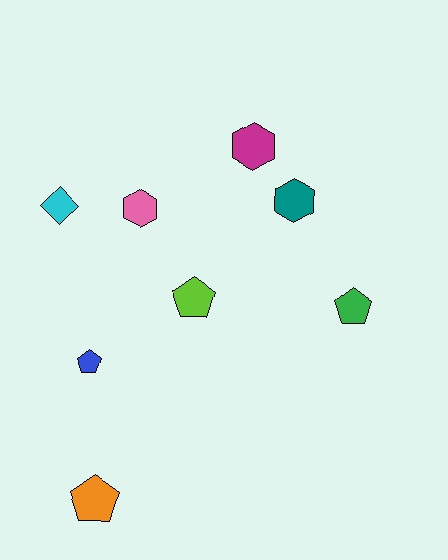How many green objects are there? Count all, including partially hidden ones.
There is 1 green object.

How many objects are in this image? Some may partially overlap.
There are 8 objects.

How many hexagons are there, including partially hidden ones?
There are 3 hexagons.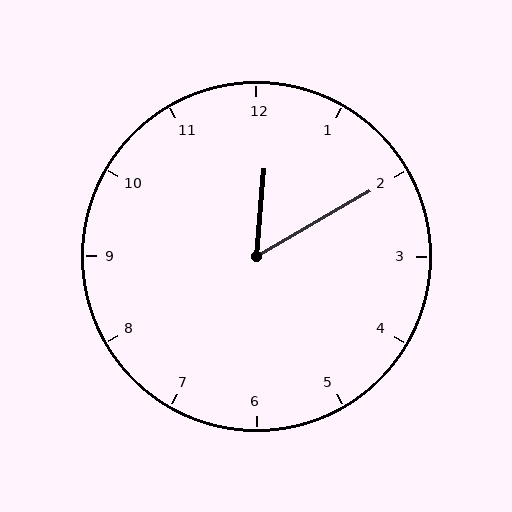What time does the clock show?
12:10.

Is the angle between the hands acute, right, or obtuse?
It is acute.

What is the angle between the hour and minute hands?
Approximately 55 degrees.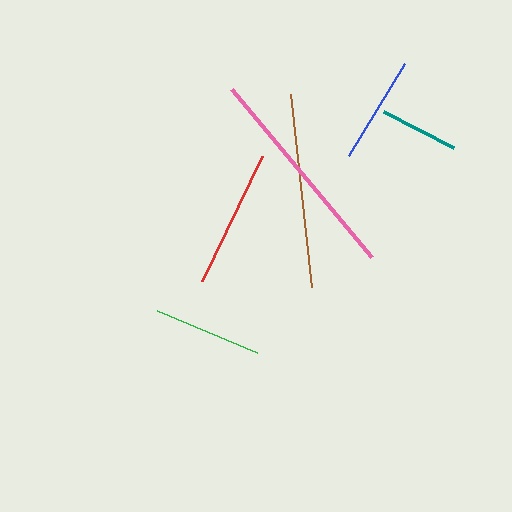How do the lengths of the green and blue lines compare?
The green and blue lines are approximately the same length.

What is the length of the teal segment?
The teal segment is approximately 78 pixels long.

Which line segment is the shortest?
The teal line is the shortest at approximately 78 pixels.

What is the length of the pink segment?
The pink segment is approximately 219 pixels long.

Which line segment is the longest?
The pink line is the longest at approximately 219 pixels.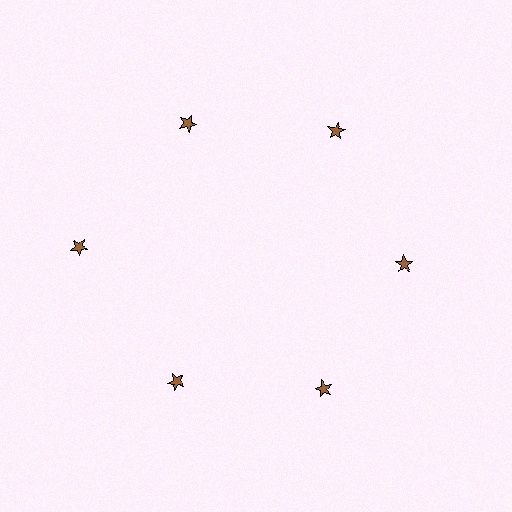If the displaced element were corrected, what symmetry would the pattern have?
It would have 6-fold rotational symmetry — the pattern would map onto itself every 60 degrees.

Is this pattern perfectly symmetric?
No. The 6 brown stars are arranged in a ring, but one element near the 9 o'clock position is pushed outward from the center, breaking the 6-fold rotational symmetry.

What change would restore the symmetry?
The symmetry would be restored by moving it inward, back onto the ring so that all 6 stars sit at equal angles and equal distance from the center.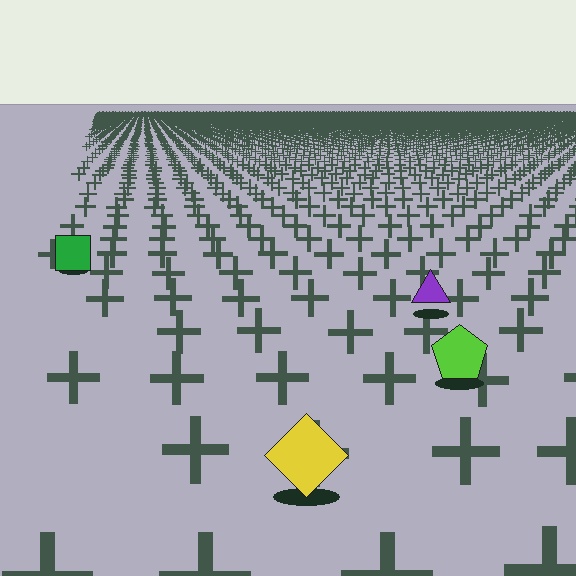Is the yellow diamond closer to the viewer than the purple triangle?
Yes. The yellow diamond is closer — you can tell from the texture gradient: the ground texture is coarser near it.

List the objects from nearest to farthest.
From nearest to farthest: the yellow diamond, the lime pentagon, the purple triangle, the green square.